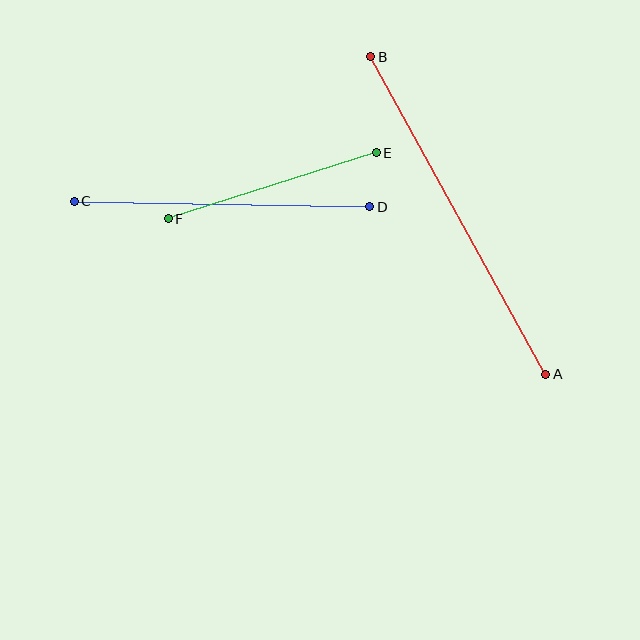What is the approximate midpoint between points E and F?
The midpoint is at approximately (272, 186) pixels.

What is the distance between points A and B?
The distance is approximately 363 pixels.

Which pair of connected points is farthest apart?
Points A and B are farthest apart.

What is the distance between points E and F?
The distance is approximately 218 pixels.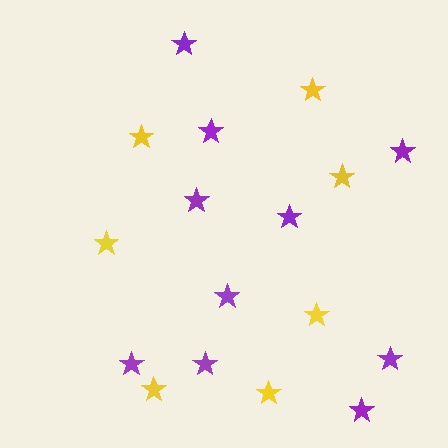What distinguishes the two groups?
There are 2 groups: one group of purple stars (10) and one group of yellow stars (7).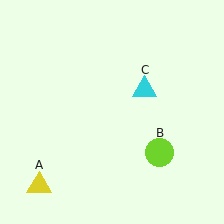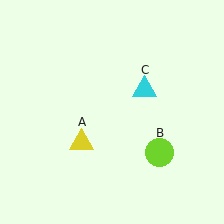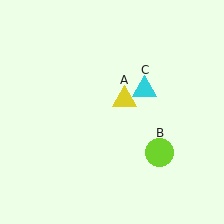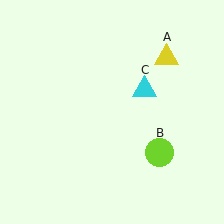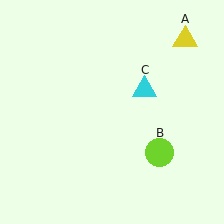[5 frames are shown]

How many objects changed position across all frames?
1 object changed position: yellow triangle (object A).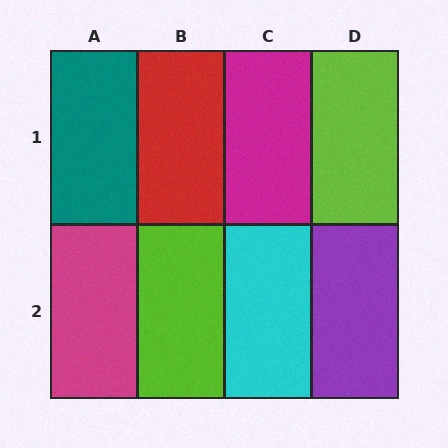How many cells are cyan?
1 cell is cyan.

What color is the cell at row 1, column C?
Magenta.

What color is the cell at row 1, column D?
Lime.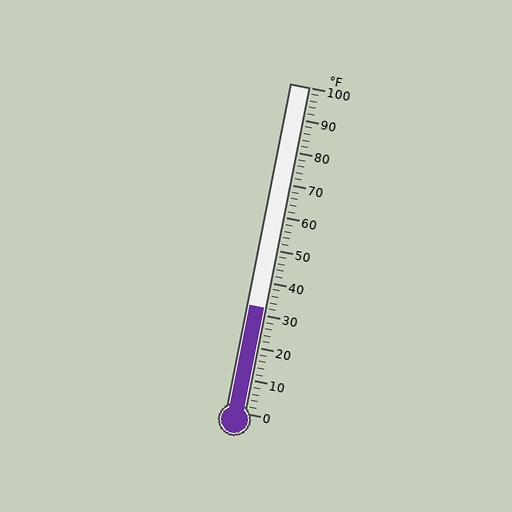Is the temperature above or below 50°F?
The temperature is below 50°F.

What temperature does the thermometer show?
The thermometer shows approximately 32°F.